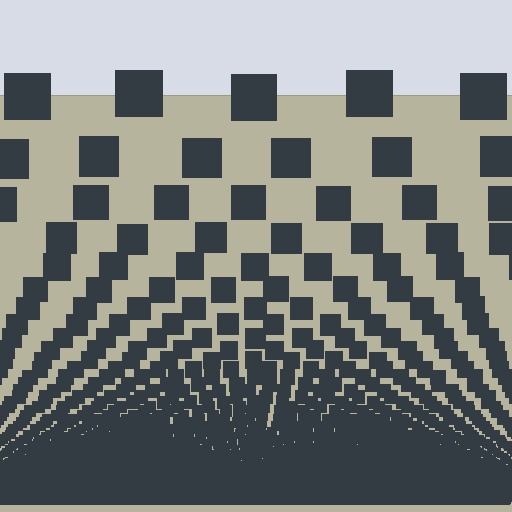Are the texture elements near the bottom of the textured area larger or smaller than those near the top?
Smaller. The gradient is inverted — elements near the bottom are smaller and denser.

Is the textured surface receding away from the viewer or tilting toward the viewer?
The surface appears to tilt toward the viewer. Texture elements get larger and sparser toward the top.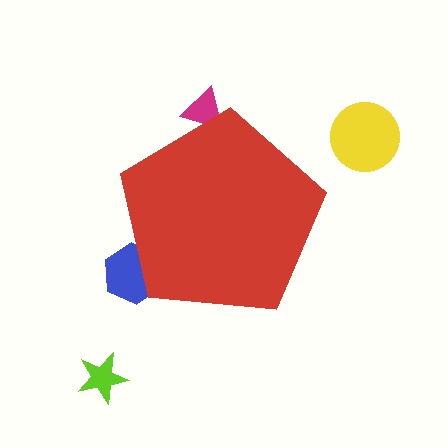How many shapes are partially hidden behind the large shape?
2 shapes are partially hidden.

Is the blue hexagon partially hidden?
Yes, the blue hexagon is partially hidden behind the red pentagon.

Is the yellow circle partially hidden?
No, the yellow circle is fully visible.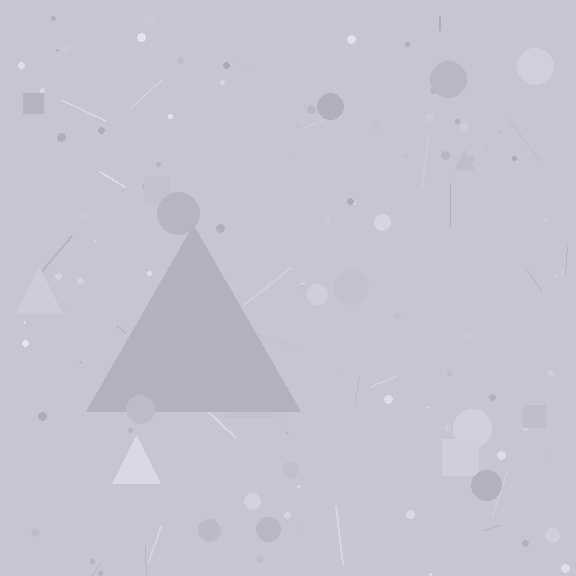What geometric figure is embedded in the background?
A triangle is embedded in the background.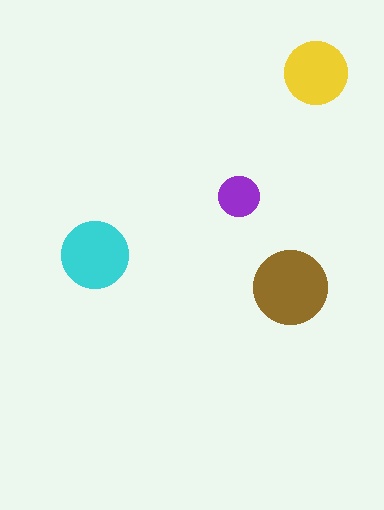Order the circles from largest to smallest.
the brown one, the cyan one, the yellow one, the purple one.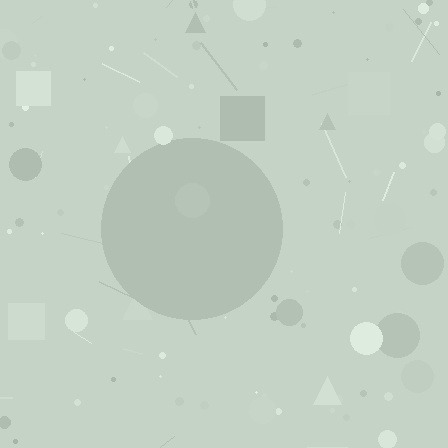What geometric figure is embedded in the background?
A circle is embedded in the background.